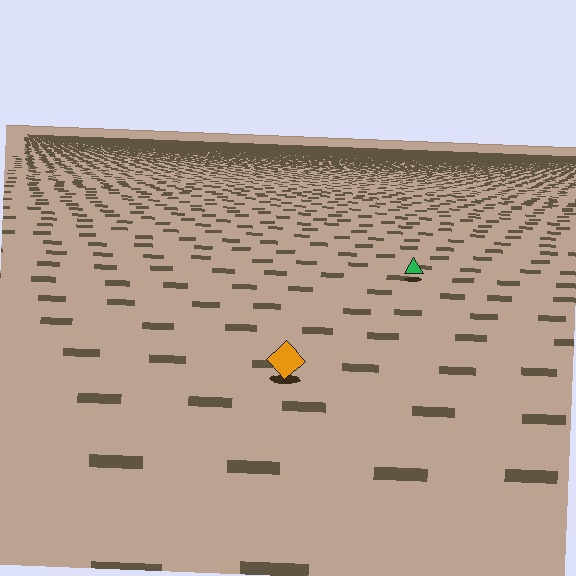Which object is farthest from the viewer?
The green triangle is farthest from the viewer. It appears smaller and the ground texture around it is denser.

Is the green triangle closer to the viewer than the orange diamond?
No. The orange diamond is closer — you can tell from the texture gradient: the ground texture is coarser near it.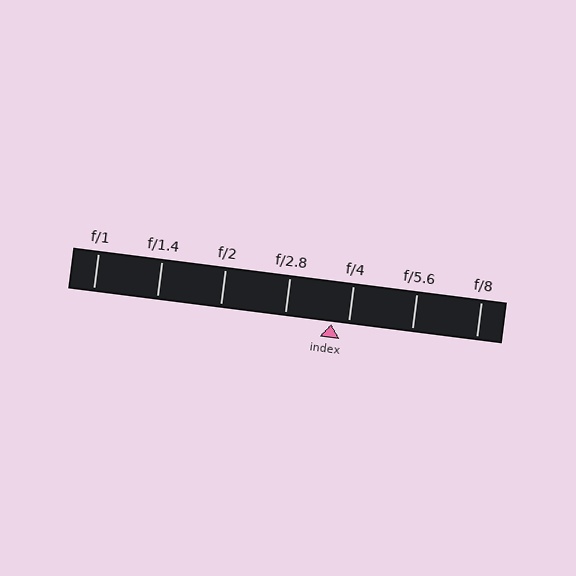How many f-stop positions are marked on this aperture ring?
There are 7 f-stop positions marked.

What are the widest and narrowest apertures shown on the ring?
The widest aperture shown is f/1 and the narrowest is f/8.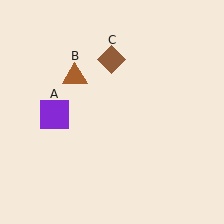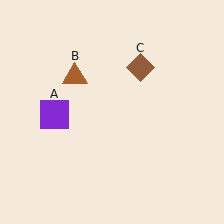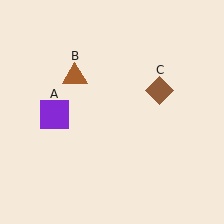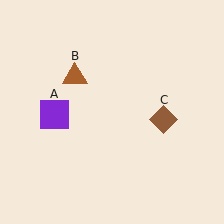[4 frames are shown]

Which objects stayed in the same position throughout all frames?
Purple square (object A) and brown triangle (object B) remained stationary.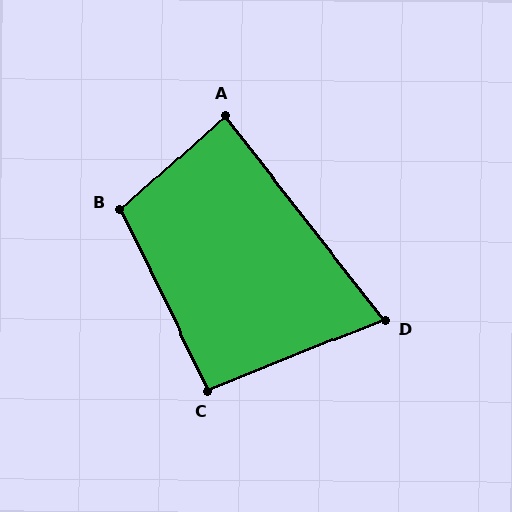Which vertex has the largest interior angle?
B, at approximately 106 degrees.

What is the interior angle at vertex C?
Approximately 94 degrees (approximately right).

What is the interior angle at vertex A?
Approximately 86 degrees (approximately right).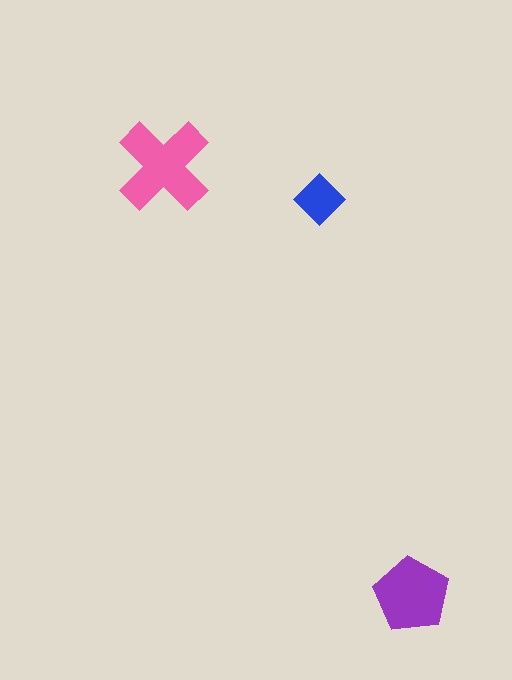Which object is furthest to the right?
The purple pentagon is rightmost.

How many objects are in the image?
There are 3 objects in the image.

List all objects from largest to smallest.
The pink cross, the purple pentagon, the blue diamond.